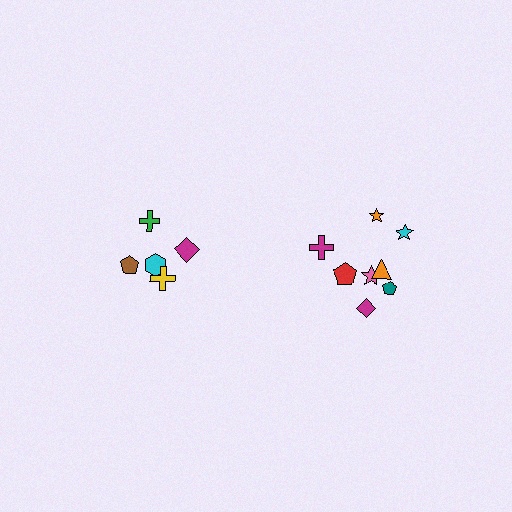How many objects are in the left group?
There are 5 objects.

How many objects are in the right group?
There are 8 objects.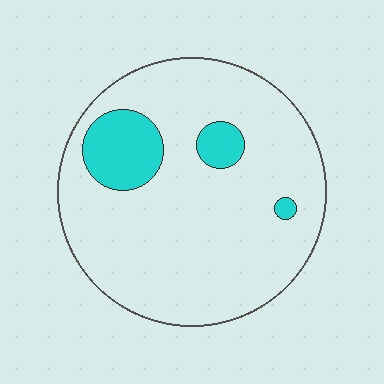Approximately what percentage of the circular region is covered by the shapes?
Approximately 15%.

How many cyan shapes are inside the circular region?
3.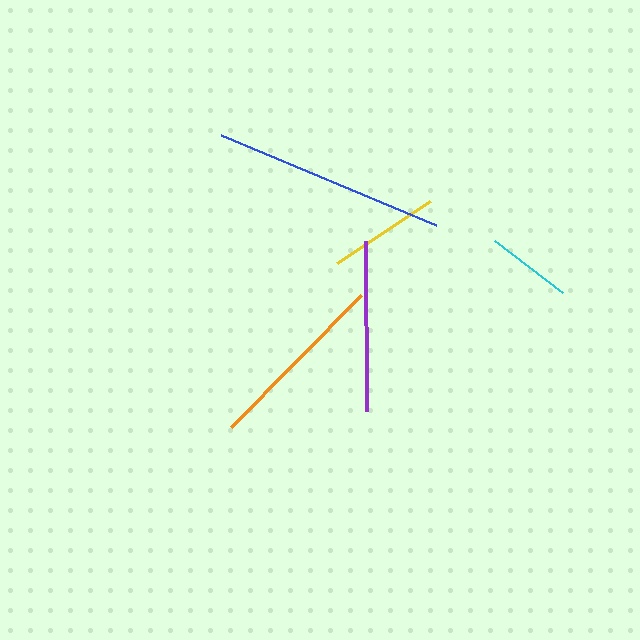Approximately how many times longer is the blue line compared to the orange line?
The blue line is approximately 1.3 times the length of the orange line.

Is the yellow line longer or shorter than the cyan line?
The yellow line is longer than the cyan line.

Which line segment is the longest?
The blue line is the longest at approximately 232 pixels.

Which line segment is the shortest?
The cyan line is the shortest at approximately 86 pixels.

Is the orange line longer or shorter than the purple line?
The orange line is longer than the purple line.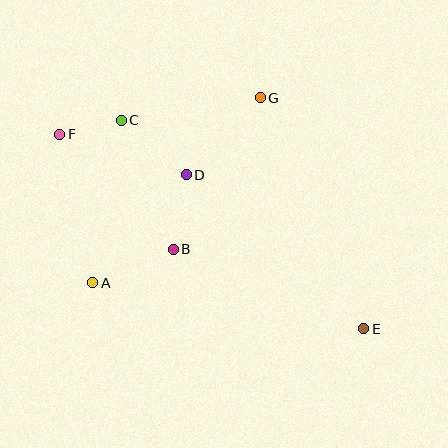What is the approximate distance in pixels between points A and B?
The distance between A and B is approximately 87 pixels.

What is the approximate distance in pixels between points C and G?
The distance between C and G is approximately 141 pixels.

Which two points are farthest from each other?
Points E and F are farthest from each other.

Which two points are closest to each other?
Points C and F are closest to each other.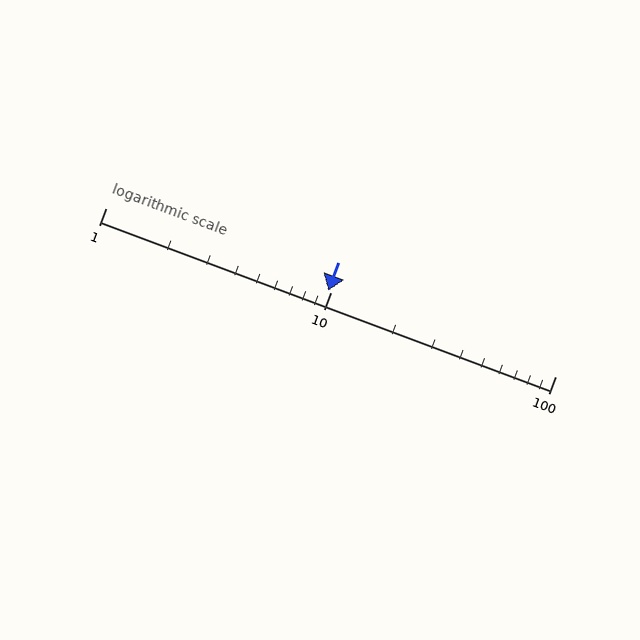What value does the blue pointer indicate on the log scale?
The pointer indicates approximately 9.8.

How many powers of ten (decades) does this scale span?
The scale spans 2 decades, from 1 to 100.